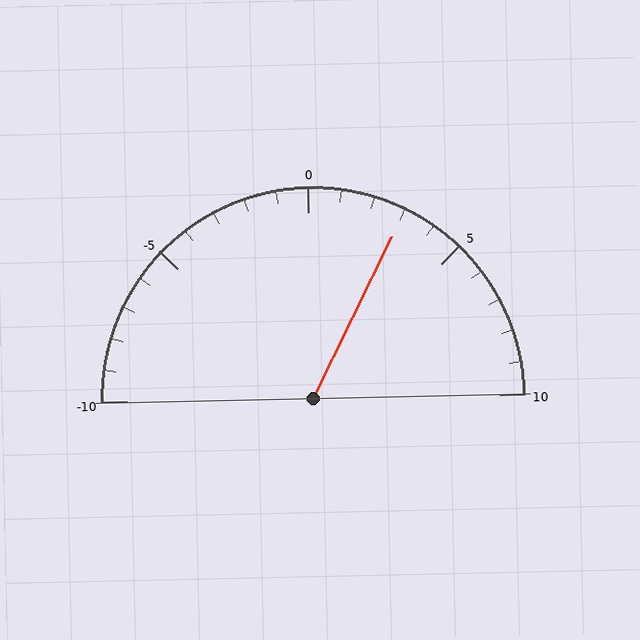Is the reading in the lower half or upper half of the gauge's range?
The reading is in the upper half of the range (-10 to 10).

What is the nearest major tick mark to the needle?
The nearest major tick mark is 5.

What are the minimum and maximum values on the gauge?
The gauge ranges from -10 to 10.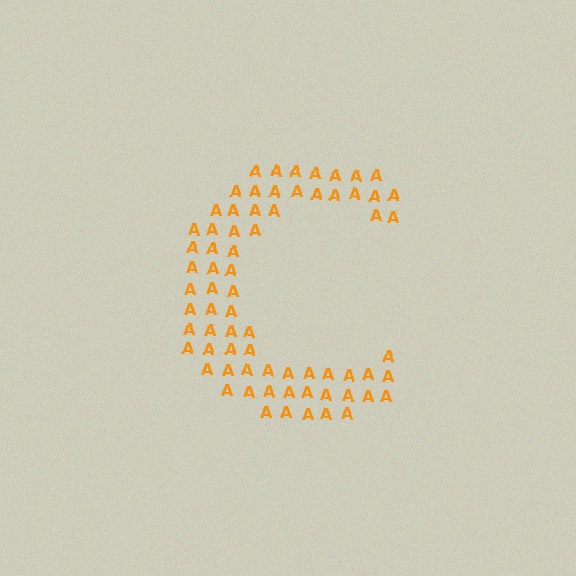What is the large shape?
The large shape is the letter C.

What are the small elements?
The small elements are letter A's.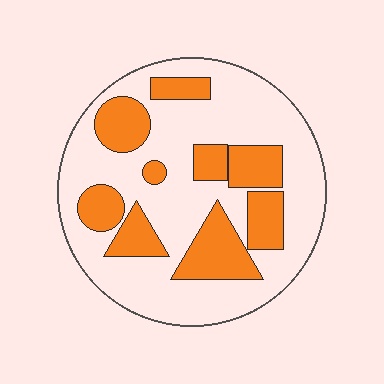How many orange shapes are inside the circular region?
9.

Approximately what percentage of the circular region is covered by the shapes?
Approximately 30%.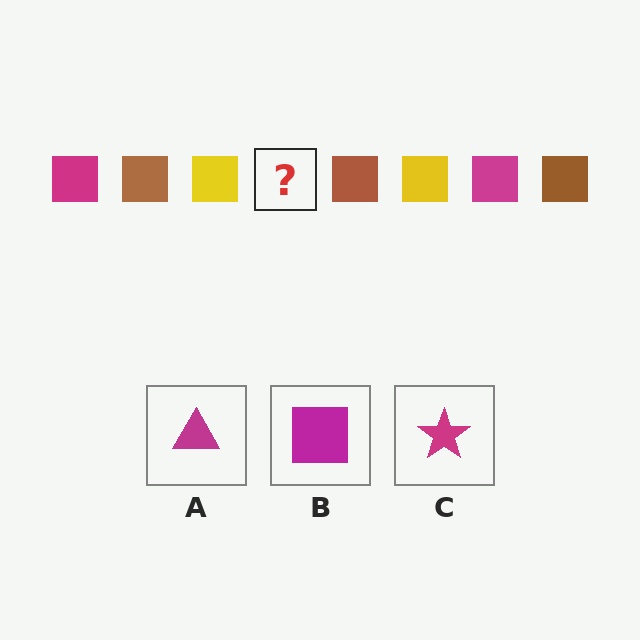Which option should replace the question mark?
Option B.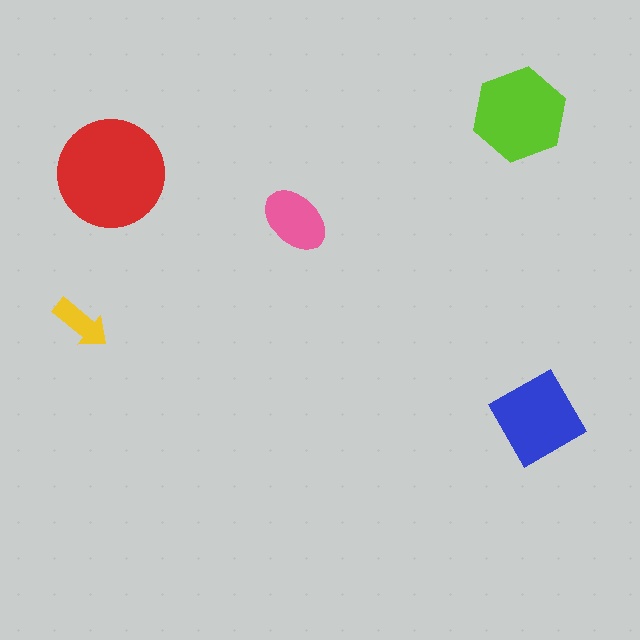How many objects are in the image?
There are 5 objects in the image.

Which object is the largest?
The red circle.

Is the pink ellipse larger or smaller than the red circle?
Smaller.